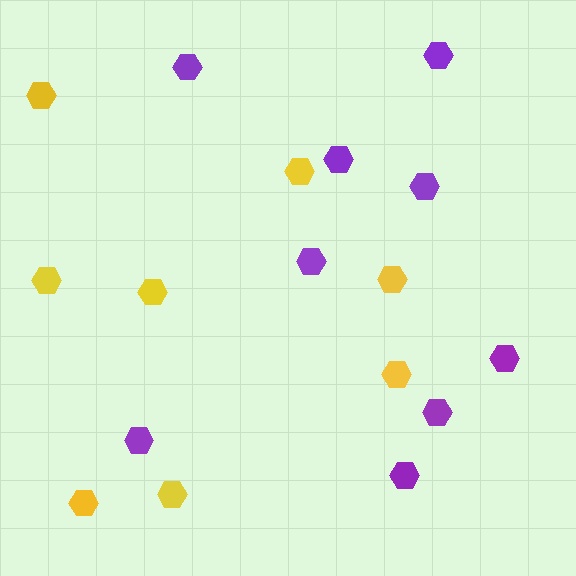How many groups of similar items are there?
There are 2 groups: one group of yellow hexagons (8) and one group of purple hexagons (9).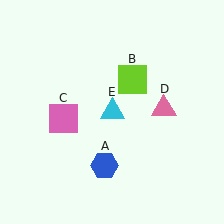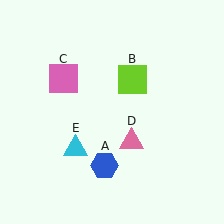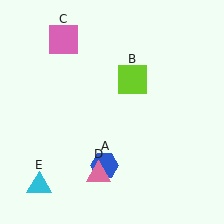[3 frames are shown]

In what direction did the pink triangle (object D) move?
The pink triangle (object D) moved down and to the left.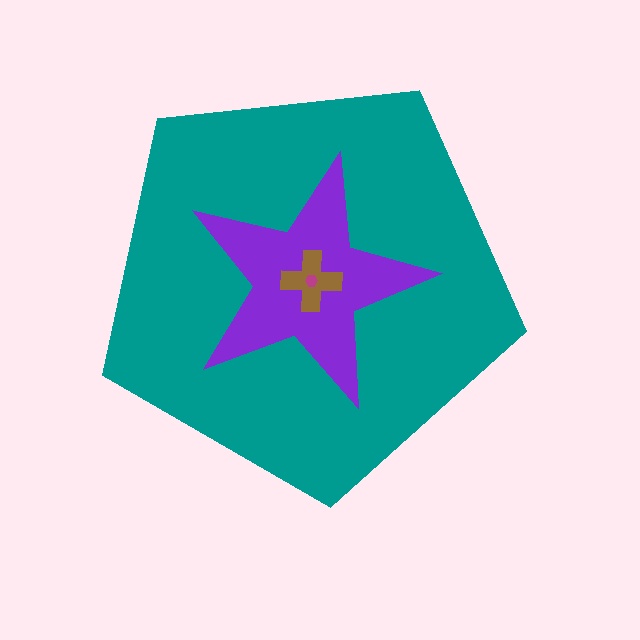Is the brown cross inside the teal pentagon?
Yes.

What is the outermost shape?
The teal pentagon.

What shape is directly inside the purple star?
The brown cross.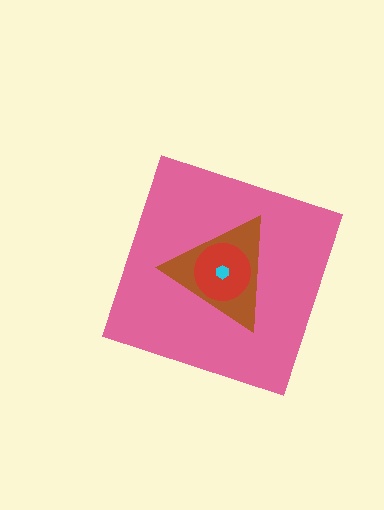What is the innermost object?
The cyan hexagon.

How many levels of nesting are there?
4.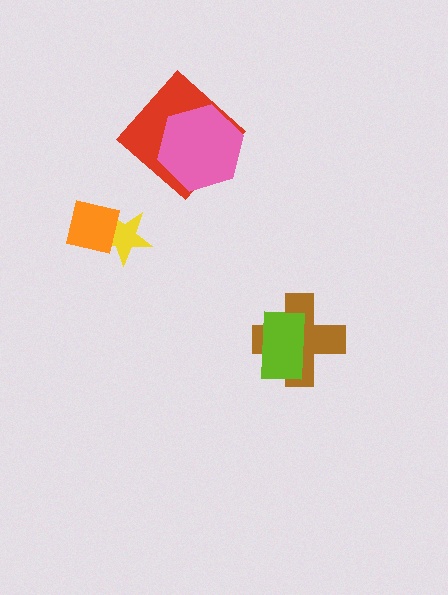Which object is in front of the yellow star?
The orange square is in front of the yellow star.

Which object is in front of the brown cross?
The lime rectangle is in front of the brown cross.